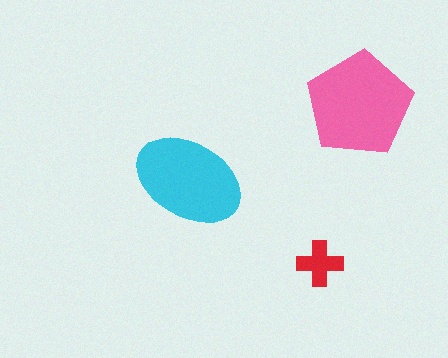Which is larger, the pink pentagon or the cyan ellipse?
The pink pentagon.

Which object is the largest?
The pink pentagon.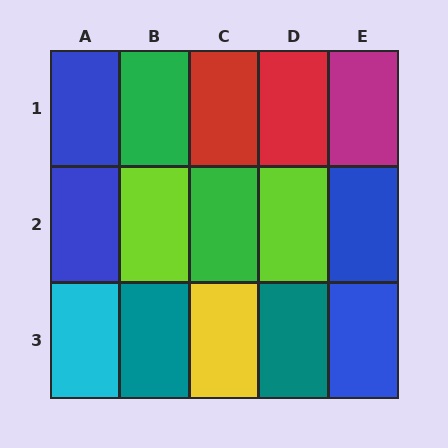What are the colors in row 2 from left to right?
Blue, lime, green, lime, blue.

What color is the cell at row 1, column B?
Green.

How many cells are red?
2 cells are red.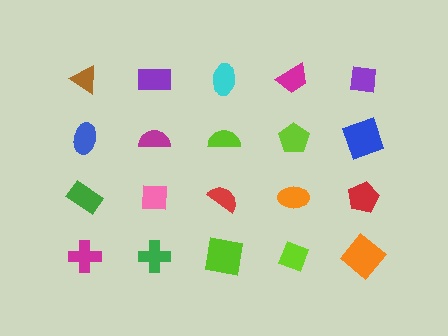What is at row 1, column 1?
A brown triangle.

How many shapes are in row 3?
5 shapes.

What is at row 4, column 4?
A lime diamond.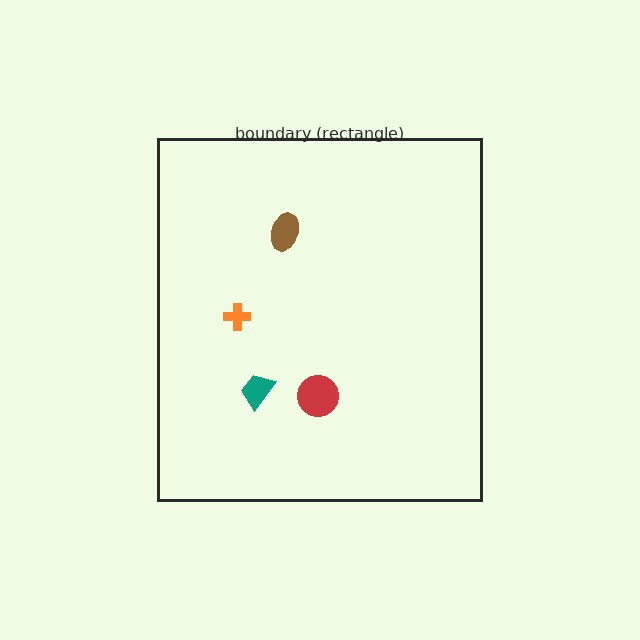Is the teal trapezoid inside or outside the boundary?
Inside.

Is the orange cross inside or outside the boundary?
Inside.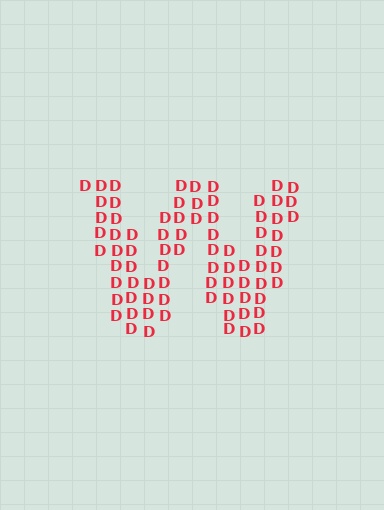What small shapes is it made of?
It is made of small letter D's.